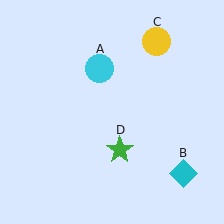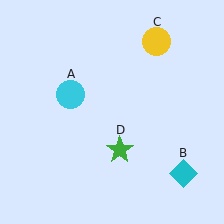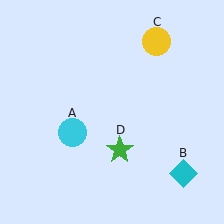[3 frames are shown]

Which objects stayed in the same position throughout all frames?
Cyan diamond (object B) and yellow circle (object C) and green star (object D) remained stationary.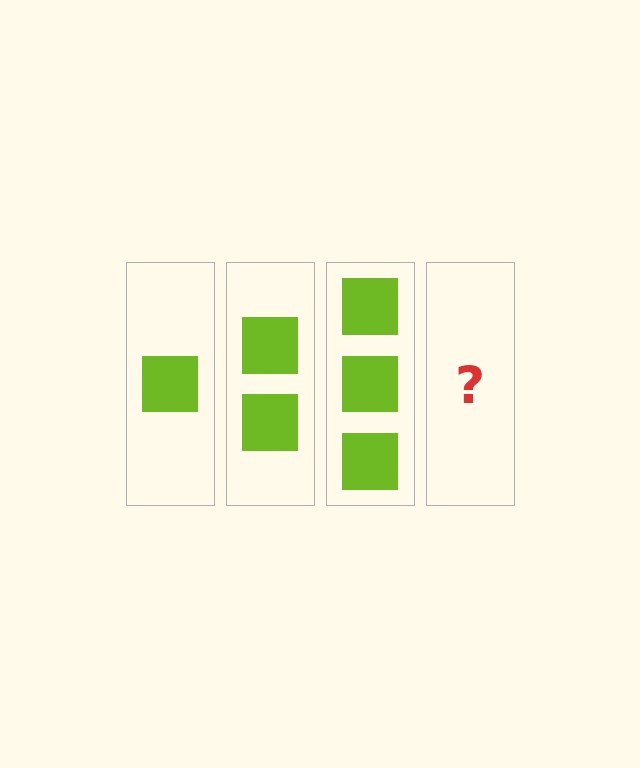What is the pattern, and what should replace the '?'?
The pattern is that each step adds one more square. The '?' should be 4 squares.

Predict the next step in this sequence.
The next step is 4 squares.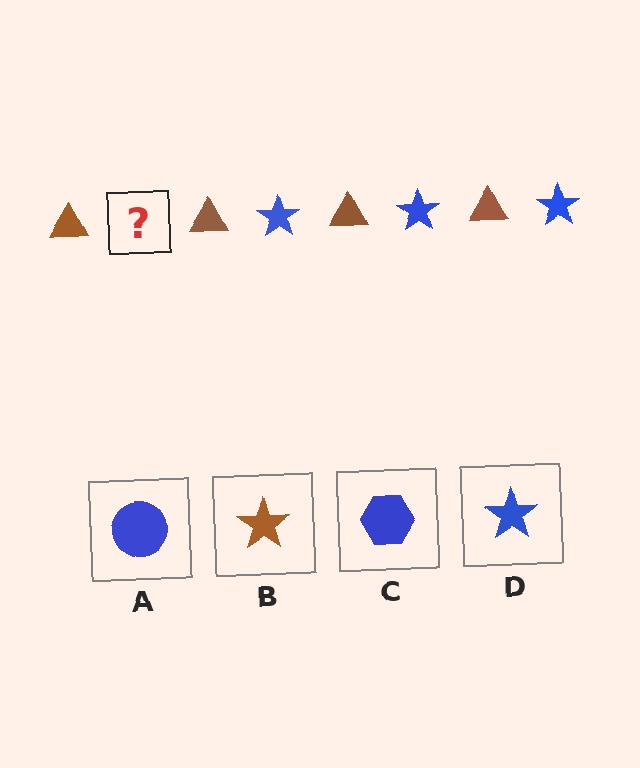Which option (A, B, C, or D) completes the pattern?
D.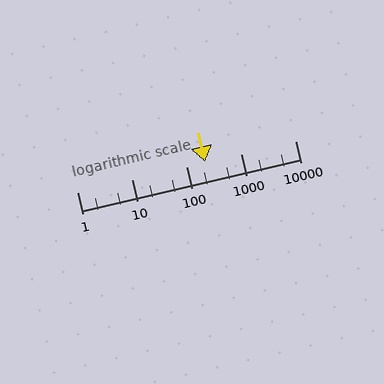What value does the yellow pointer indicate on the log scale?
The pointer indicates approximately 220.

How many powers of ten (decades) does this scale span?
The scale spans 4 decades, from 1 to 10000.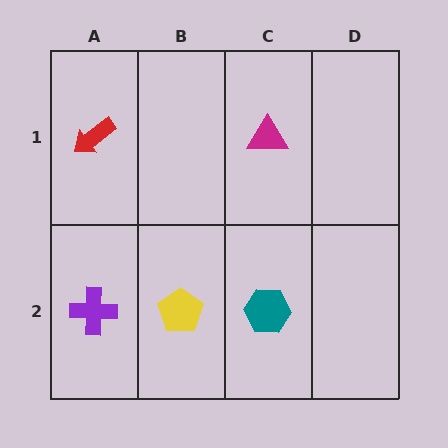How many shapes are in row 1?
2 shapes.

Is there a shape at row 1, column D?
No, that cell is empty.